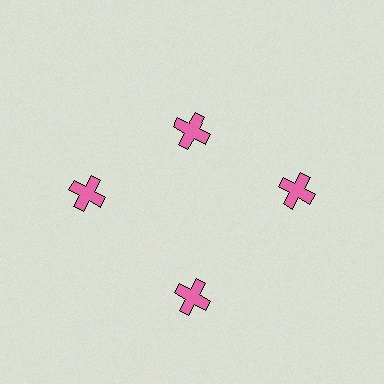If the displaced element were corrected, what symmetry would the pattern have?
It would have 4-fold rotational symmetry — the pattern would map onto itself every 90 degrees.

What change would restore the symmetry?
The symmetry would be restored by moving it outward, back onto the ring so that all 4 crosses sit at equal angles and equal distance from the center.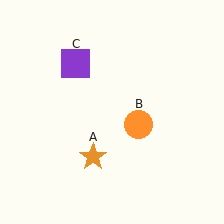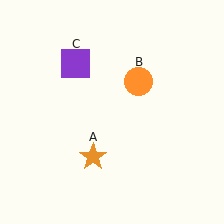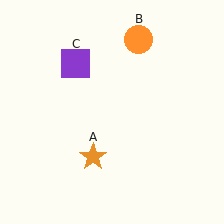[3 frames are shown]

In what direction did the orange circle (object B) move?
The orange circle (object B) moved up.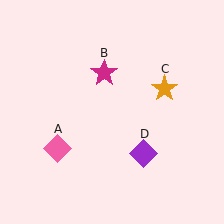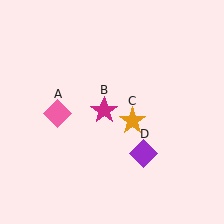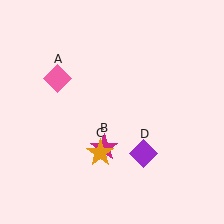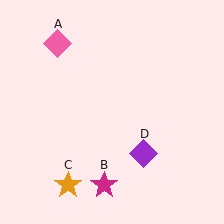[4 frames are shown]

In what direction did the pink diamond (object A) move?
The pink diamond (object A) moved up.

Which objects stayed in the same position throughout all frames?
Purple diamond (object D) remained stationary.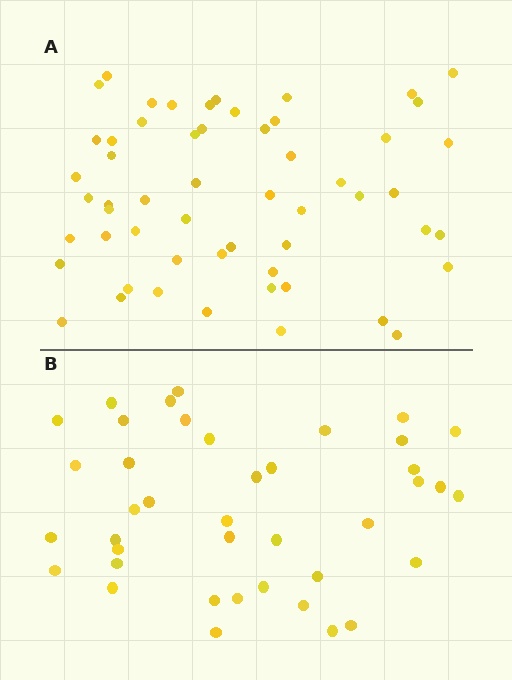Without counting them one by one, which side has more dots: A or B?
Region A (the top region) has more dots.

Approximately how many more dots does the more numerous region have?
Region A has approximately 15 more dots than region B.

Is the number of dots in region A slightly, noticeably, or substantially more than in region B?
Region A has noticeably more, but not dramatically so. The ratio is roughly 1.4 to 1.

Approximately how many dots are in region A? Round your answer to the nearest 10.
About 60 dots. (The exact count is 56, which rounds to 60.)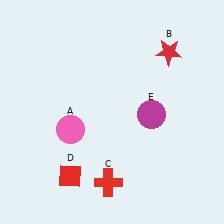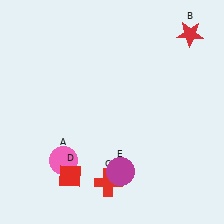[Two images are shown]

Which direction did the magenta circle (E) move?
The magenta circle (E) moved down.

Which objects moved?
The objects that moved are: the pink circle (A), the red star (B), the magenta circle (E).